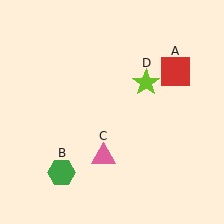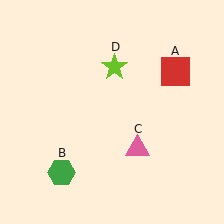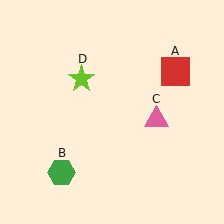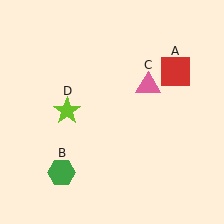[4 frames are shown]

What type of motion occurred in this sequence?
The pink triangle (object C), lime star (object D) rotated counterclockwise around the center of the scene.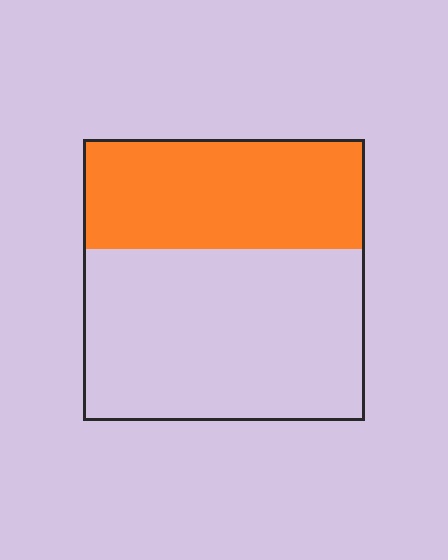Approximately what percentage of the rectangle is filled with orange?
Approximately 40%.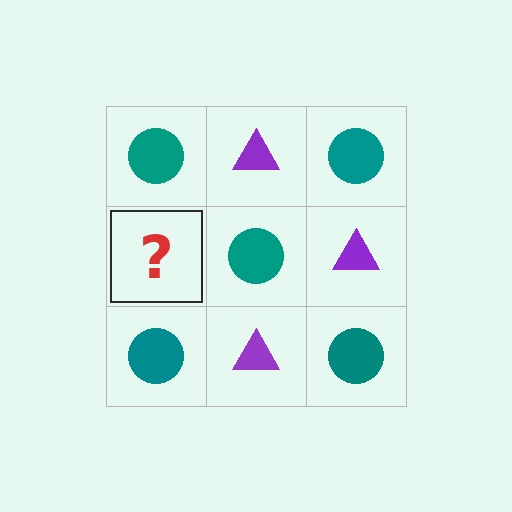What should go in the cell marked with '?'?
The missing cell should contain a purple triangle.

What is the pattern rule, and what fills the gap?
The rule is that it alternates teal circle and purple triangle in a checkerboard pattern. The gap should be filled with a purple triangle.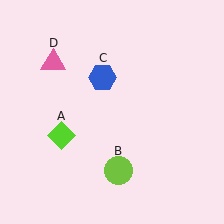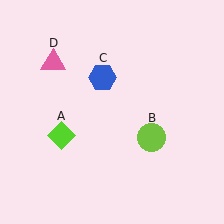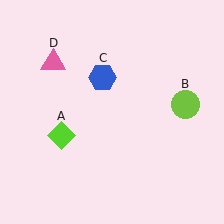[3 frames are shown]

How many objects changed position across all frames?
1 object changed position: lime circle (object B).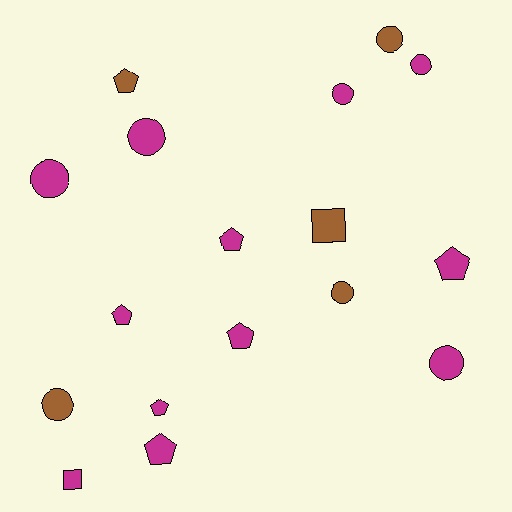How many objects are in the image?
There are 17 objects.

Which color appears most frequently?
Magenta, with 12 objects.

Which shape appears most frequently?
Circle, with 8 objects.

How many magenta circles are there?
There are 5 magenta circles.